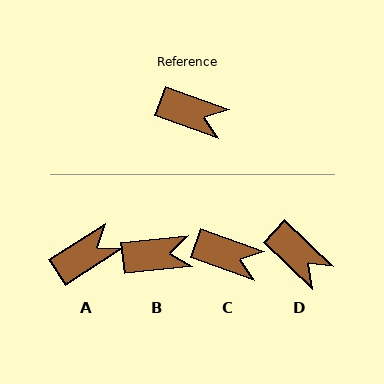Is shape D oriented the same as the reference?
No, it is off by about 23 degrees.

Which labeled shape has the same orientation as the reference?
C.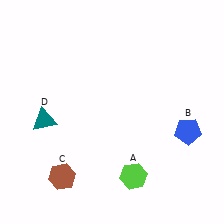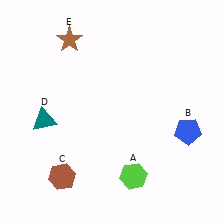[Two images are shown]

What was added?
A brown star (E) was added in Image 2.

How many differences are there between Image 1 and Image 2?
There is 1 difference between the two images.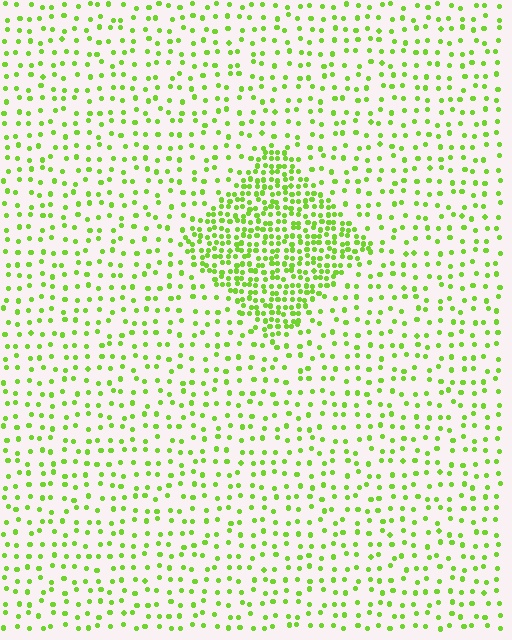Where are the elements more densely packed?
The elements are more densely packed inside the diamond boundary.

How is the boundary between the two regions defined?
The boundary is defined by a change in element density (approximately 2.8x ratio). All elements are the same color, size, and shape.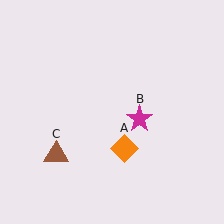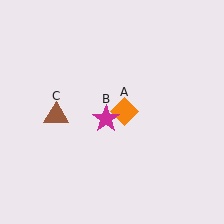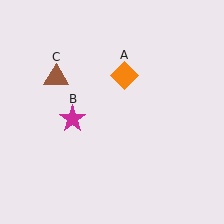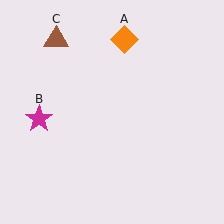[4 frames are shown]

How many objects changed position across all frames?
3 objects changed position: orange diamond (object A), magenta star (object B), brown triangle (object C).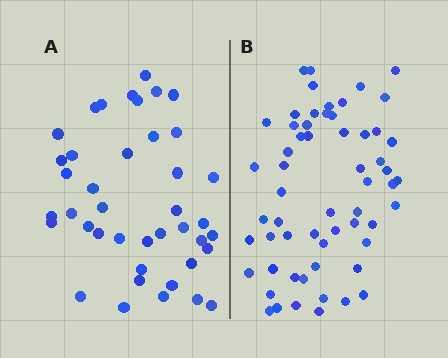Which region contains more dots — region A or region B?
Region B (the right region) has more dots.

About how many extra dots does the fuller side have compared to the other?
Region B has approximately 20 more dots than region A.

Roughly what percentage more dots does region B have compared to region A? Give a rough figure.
About 45% more.